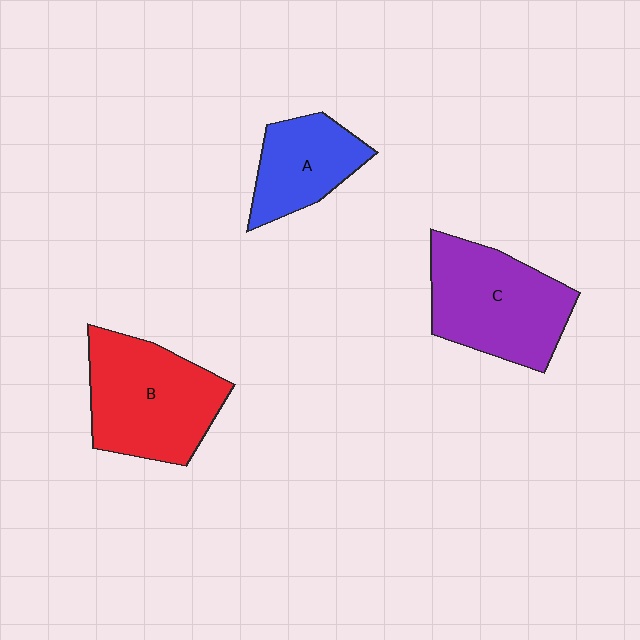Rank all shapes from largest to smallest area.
From largest to smallest: B (red), C (purple), A (blue).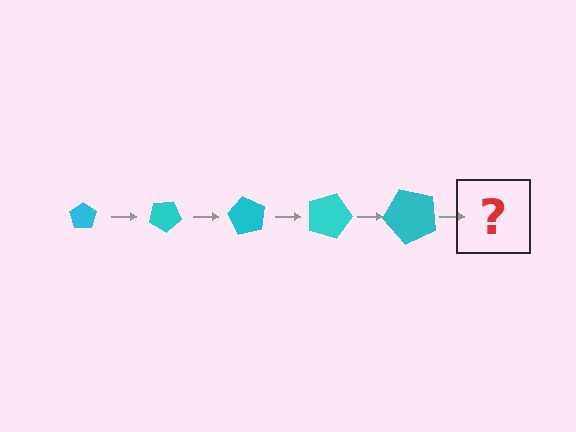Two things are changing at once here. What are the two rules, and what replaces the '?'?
The two rules are that the pentagon grows larger each step and it rotates 30 degrees each step. The '?' should be a pentagon, larger than the previous one and rotated 150 degrees from the start.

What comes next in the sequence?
The next element should be a pentagon, larger than the previous one and rotated 150 degrees from the start.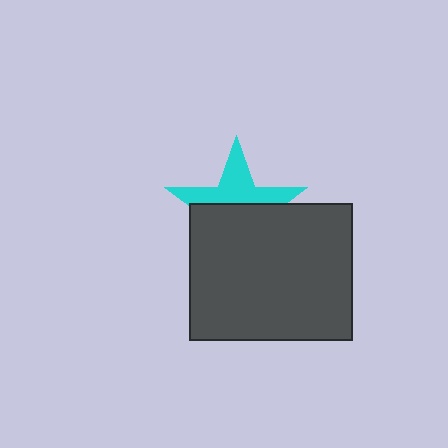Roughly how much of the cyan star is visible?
A small part of it is visible (roughly 44%).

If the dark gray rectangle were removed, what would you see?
You would see the complete cyan star.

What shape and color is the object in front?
The object in front is a dark gray rectangle.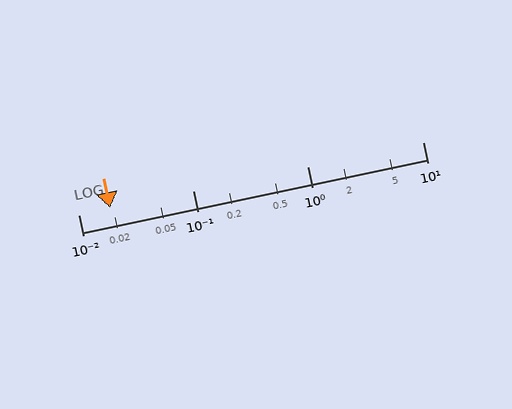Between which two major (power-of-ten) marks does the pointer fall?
The pointer is between 0.01 and 0.1.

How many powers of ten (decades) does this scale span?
The scale spans 3 decades, from 0.01 to 10.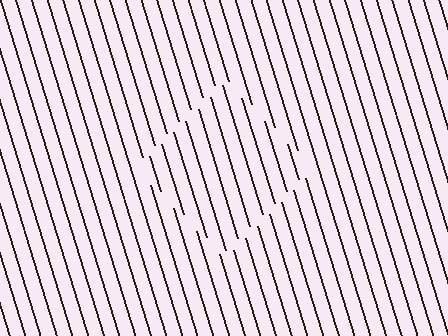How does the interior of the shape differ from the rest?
The interior of the shape contains the same grating, shifted by half a period — the contour is defined by the phase discontinuity where line-ends from the inner and outer gratings abut.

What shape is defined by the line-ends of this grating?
An illusory square. The interior of the shape contains the same grating, shifted by half a period — the contour is defined by the phase discontinuity where line-ends from the inner and outer gratings abut.